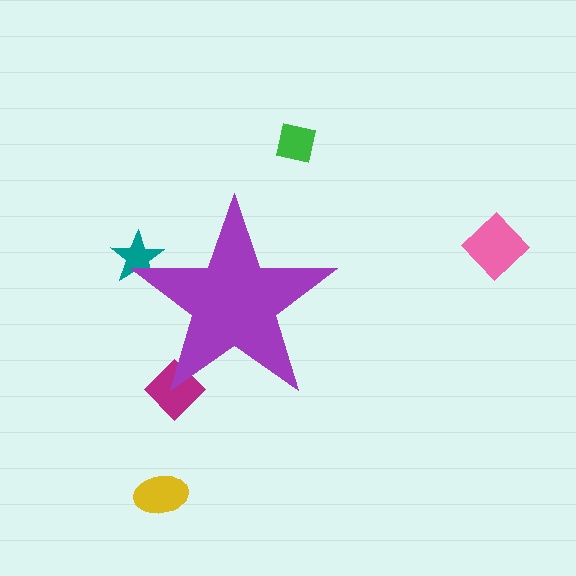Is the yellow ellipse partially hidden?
No, the yellow ellipse is fully visible.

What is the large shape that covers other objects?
A purple star.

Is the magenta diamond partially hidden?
Yes, the magenta diamond is partially hidden behind the purple star.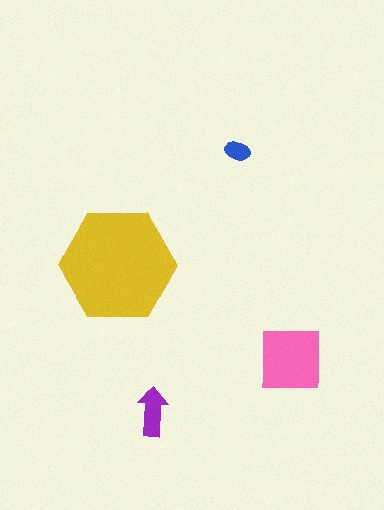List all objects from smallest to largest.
The blue ellipse, the purple arrow, the pink square, the yellow hexagon.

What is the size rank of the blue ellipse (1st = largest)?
4th.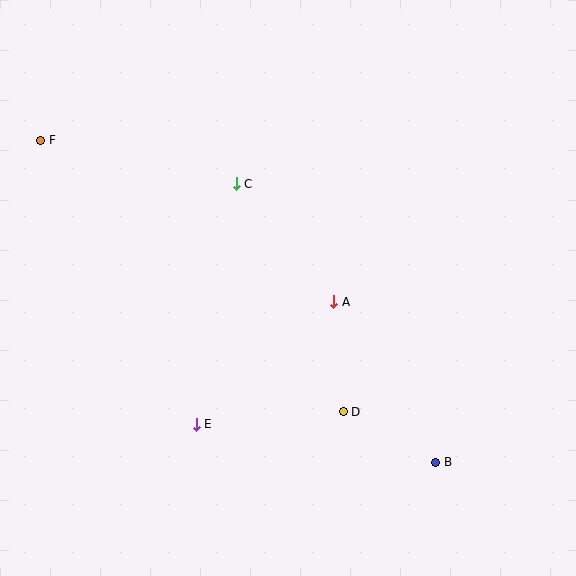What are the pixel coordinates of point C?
Point C is at (236, 184).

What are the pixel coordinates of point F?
Point F is at (41, 140).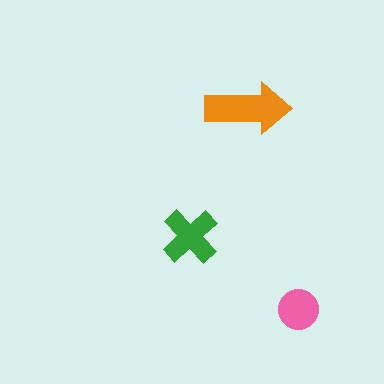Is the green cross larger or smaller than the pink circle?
Larger.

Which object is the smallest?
The pink circle.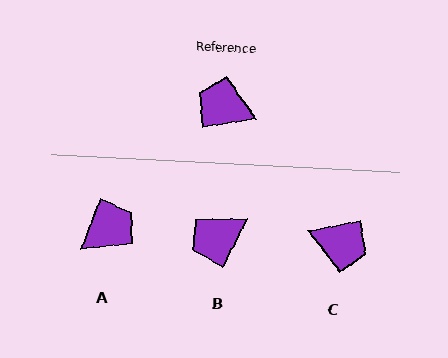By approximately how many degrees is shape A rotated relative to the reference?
Approximately 119 degrees clockwise.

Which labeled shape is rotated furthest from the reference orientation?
C, about 177 degrees away.